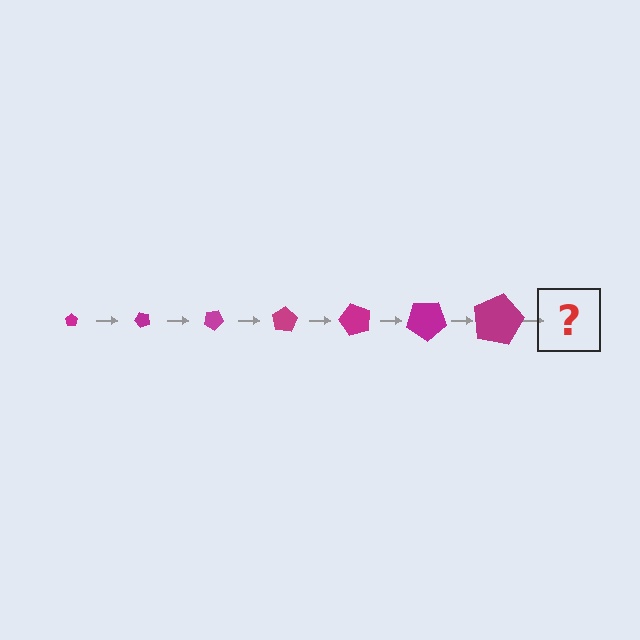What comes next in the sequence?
The next element should be a pentagon, larger than the previous one and rotated 350 degrees from the start.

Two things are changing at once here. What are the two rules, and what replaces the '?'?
The two rules are that the pentagon grows larger each step and it rotates 50 degrees each step. The '?' should be a pentagon, larger than the previous one and rotated 350 degrees from the start.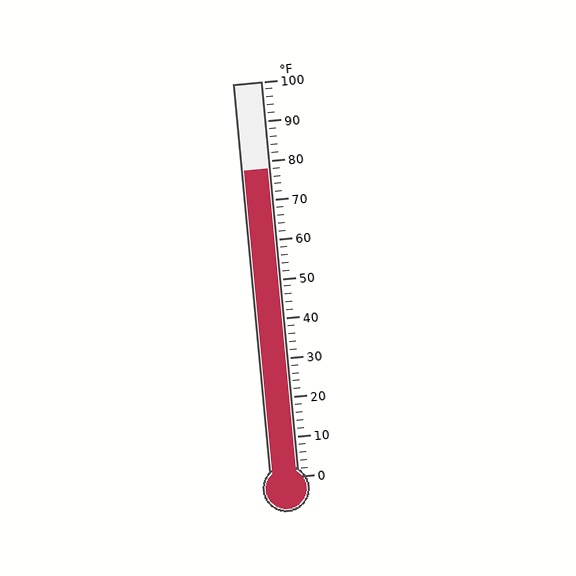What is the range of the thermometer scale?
The thermometer scale ranges from 0°F to 100°F.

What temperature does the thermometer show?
The thermometer shows approximately 78°F.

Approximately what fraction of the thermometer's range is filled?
The thermometer is filled to approximately 80% of its range.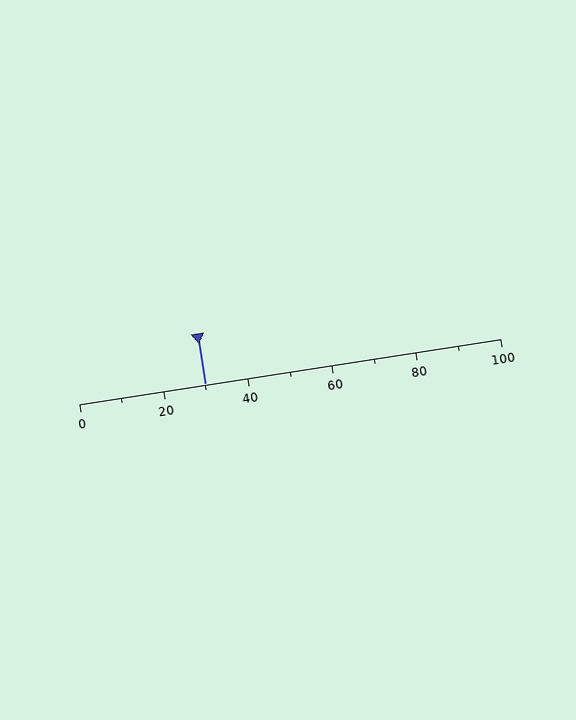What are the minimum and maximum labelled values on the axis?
The axis runs from 0 to 100.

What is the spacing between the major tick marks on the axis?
The major ticks are spaced 20 apart.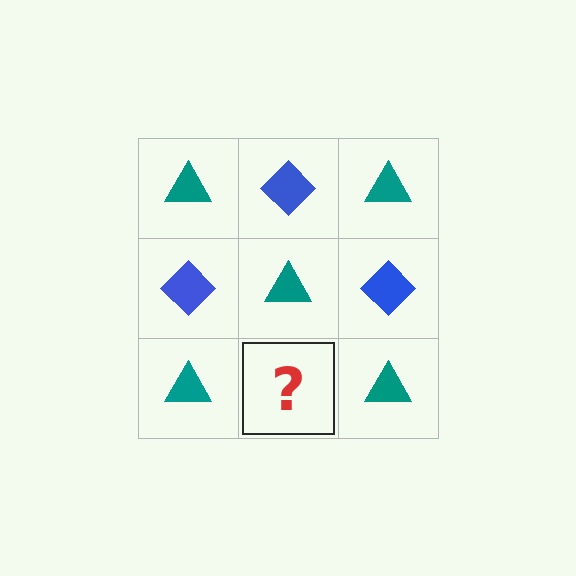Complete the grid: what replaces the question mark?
The question mark should be replaced with a blue diamond.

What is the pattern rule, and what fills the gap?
The rule is that it alternates teal triangle and blue diamond in a checkerboard pattern. The gap should be filled with a blue diamond.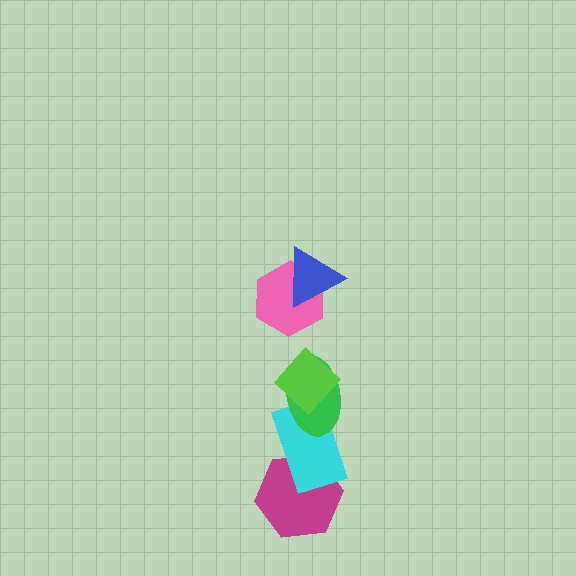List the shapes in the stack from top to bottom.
From top to bottom: the blue triangle, the pink hexagon, the lime diamond, the green ellipse, the cyan rectangle, the magenta hexagon.